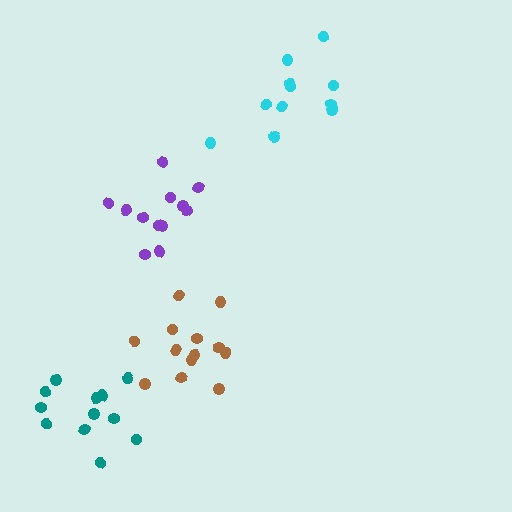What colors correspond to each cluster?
The clusters are colored: purple, brown, cyan, teal.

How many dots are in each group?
Group 1: 12 dots, Group 2: 13 dots, Group 3: 11 dots, Group 4: 12 dots (48 total).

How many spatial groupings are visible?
There are 4 spatial groupings.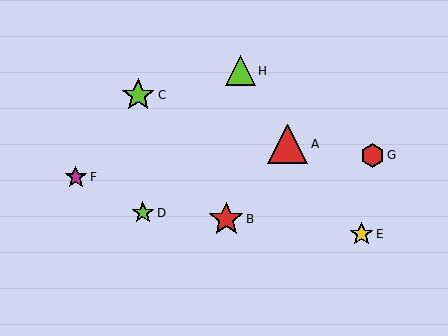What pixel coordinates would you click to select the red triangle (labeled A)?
Click at (288, 144) to select the red triangle A.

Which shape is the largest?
The red triangle (labeled A) is the largest.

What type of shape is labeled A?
Shape A is a red triangle.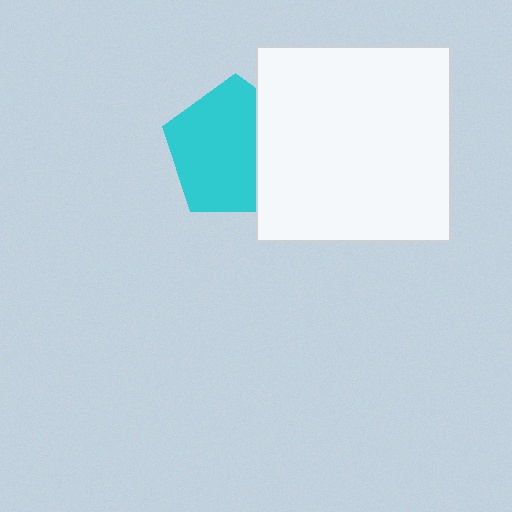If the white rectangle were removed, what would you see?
You would see the complete cyan pentagon.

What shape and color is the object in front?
The object in front is a white rectangle.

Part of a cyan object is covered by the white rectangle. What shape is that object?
It is a pentagon.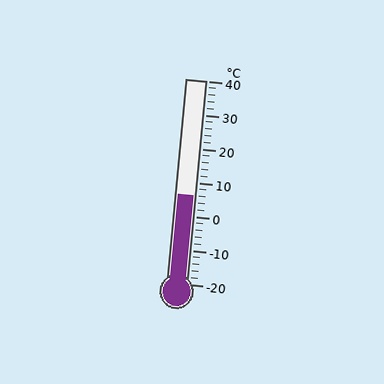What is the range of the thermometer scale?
The thermometer scale ranges from -20°C to 40°C.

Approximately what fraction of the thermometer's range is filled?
The thermometer is filled to approximately 45% of its range.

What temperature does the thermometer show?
The thermometer shows approximately 6°C.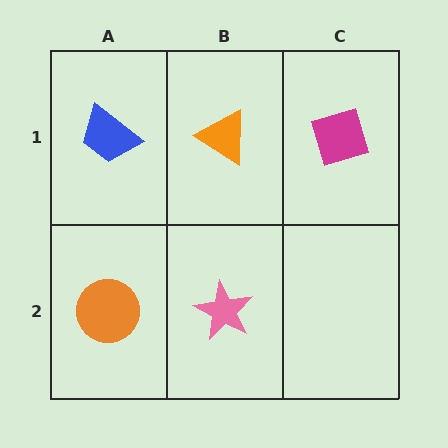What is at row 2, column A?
An orange circle.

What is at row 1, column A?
A blue trapezoid.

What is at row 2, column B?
A pink star.